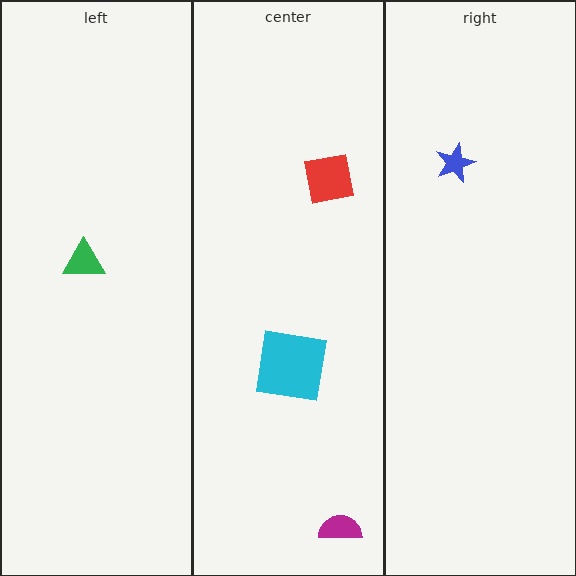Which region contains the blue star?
The right region.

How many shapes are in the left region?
1.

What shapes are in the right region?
The blue star.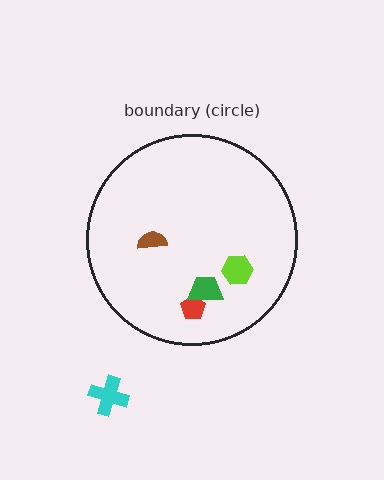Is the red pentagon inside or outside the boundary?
Inside.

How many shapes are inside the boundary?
4 inside, 1 outside.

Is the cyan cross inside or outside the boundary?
Outside.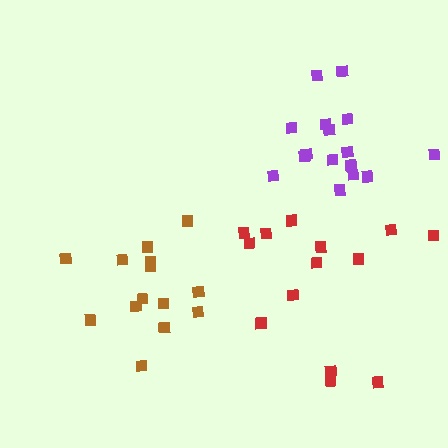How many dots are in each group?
Group 1: 14 dots, Group 2: 17 dots, Group 3: 14 dots (45 total).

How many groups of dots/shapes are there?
There are 3 groups.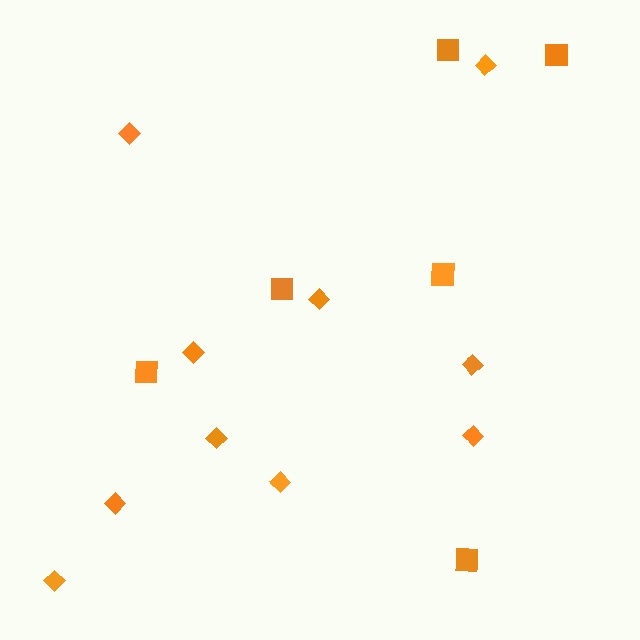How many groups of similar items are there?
There are 2 groups: one group of squares (6) and one group of diamonds (10).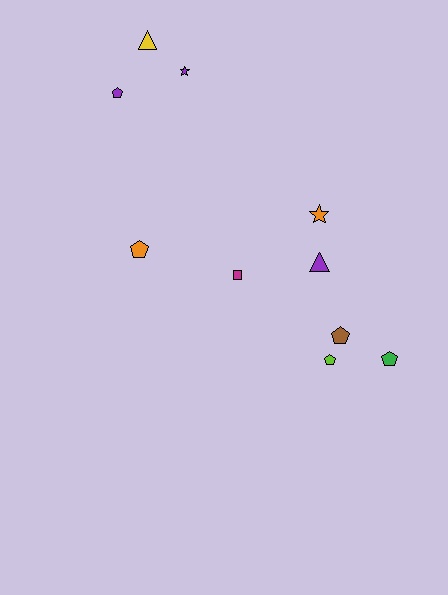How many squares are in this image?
There is 1 square.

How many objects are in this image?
There are 10 objects.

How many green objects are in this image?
There is 1 green object.